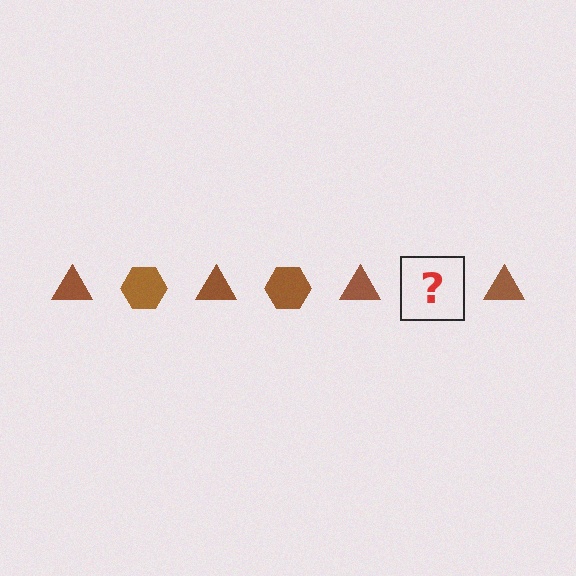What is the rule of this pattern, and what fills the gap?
The rule is that the pattern cycles through triangle, hexagon shapes in brown. The gap should be filled with a brown hexagon.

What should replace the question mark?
The question mark should be replaced with a brown hexagon.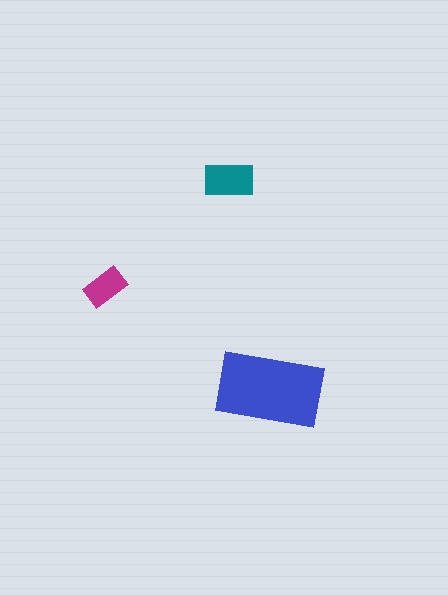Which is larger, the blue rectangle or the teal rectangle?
The blue one.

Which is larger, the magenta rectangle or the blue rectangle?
The blue one.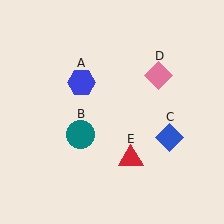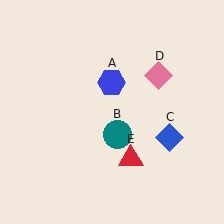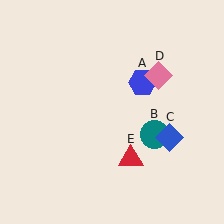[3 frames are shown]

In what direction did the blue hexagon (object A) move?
The blue hexagon (object A) moved right.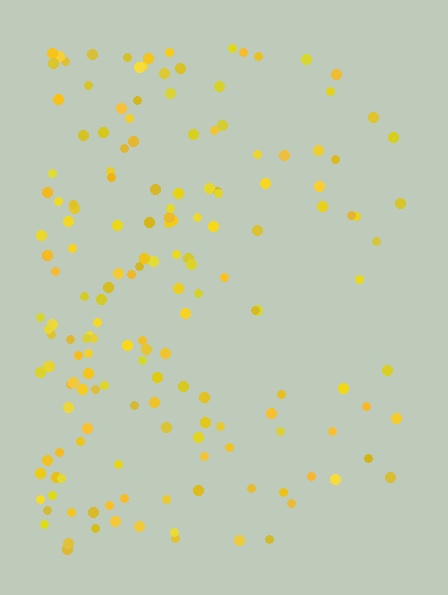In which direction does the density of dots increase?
From right to left, with the left side densest.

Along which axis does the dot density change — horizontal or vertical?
Horizontal.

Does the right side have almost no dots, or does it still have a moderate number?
Still a moderate number, just noticeably fewer than the left.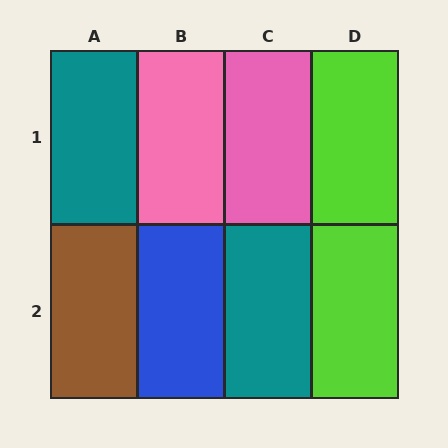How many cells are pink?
2 cells are pink.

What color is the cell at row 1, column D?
Lime.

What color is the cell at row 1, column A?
Teal.